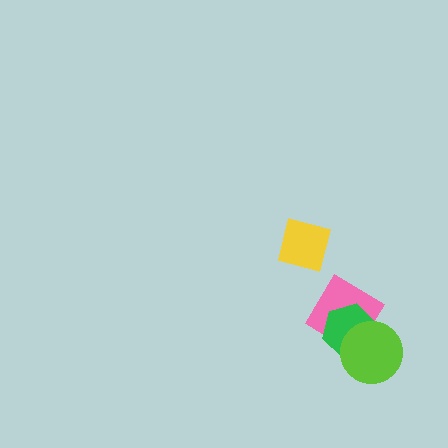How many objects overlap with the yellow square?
0 objects overlap with the yellow square.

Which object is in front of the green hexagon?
The lime circle is in front of the green hexagon.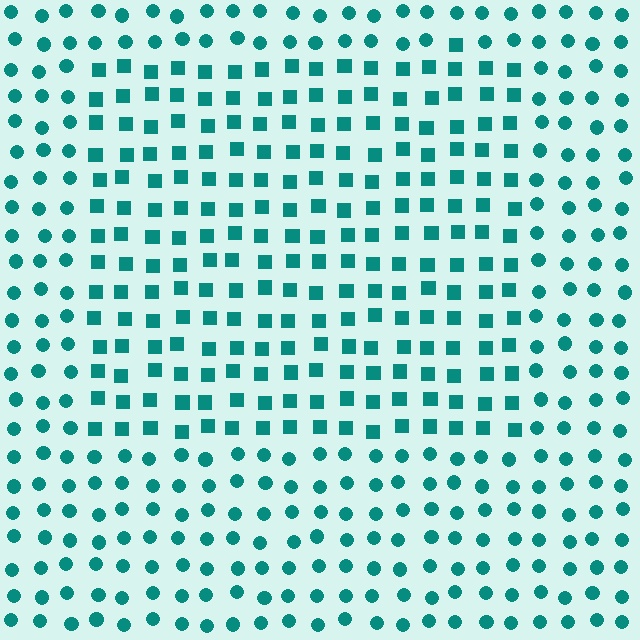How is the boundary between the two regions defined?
The boundary is defined by a change in element shape: squares inside vs. circles outside. All elements share the same color and spacing.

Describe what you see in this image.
The image is filled with small teal elements arranged in a uniform grid. A rectangle-shaped region contains squares, while the surrounding area contains circles. The boundary is defined purely by the change in element shape.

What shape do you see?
I see a rectangle.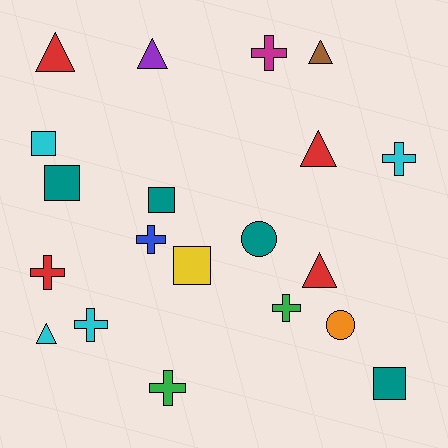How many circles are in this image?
There are 2 circles.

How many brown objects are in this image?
There is 1 brown object.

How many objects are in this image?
There are 20 objects.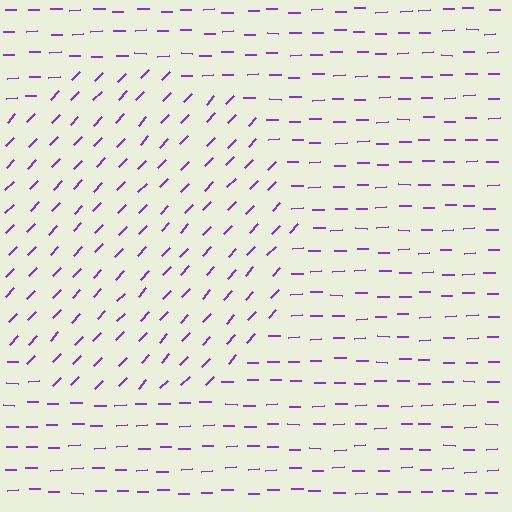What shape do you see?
I see a circle.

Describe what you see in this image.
The image is filled with small purple line segments. A circle region in the image has lines oriented differently from the surrounding lines, creating a visible texture boundary.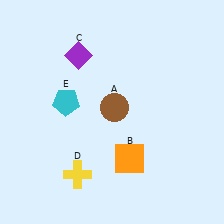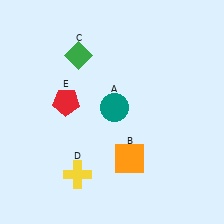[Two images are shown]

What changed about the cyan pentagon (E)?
In Image 1, E is cyan. In Image 2, it changed to red.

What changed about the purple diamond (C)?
In Image 1, C is purple. In Image 2, it changed to green.